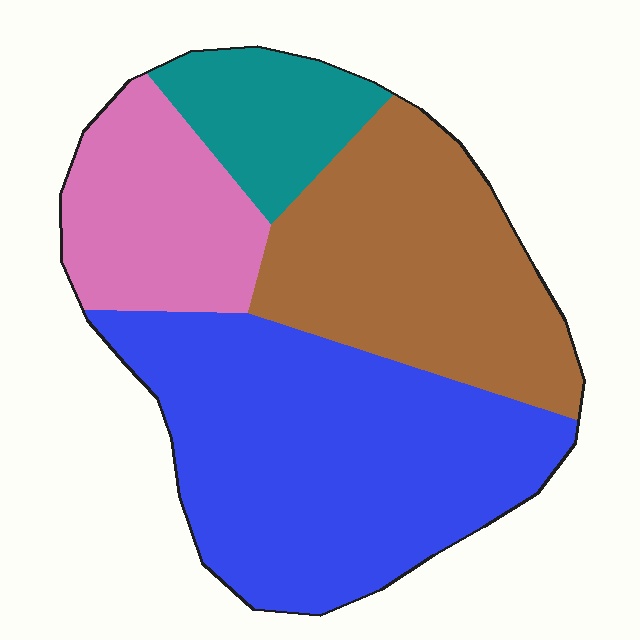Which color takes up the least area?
Teal, at roughly 10%.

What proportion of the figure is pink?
Pink covers 17% of the figure.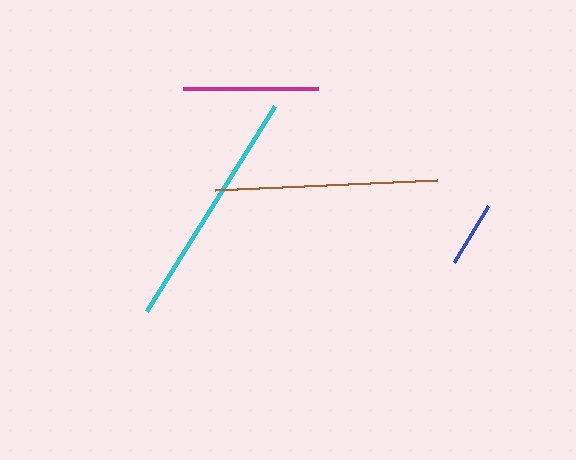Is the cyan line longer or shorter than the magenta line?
The cyan line is longer than the magenta line.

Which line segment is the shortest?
The blue line is the shortest at approximately 65 pixels.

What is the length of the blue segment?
The blue segment is approximately 65 pixels long.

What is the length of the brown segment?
The brown segment is approximately 222 pixels long.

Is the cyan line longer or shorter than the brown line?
The cyan line is longer than the brown line.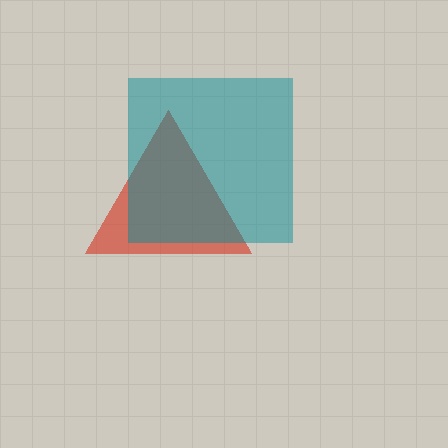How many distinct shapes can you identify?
There are 2 distinct shapes: a red triangle, a teal square.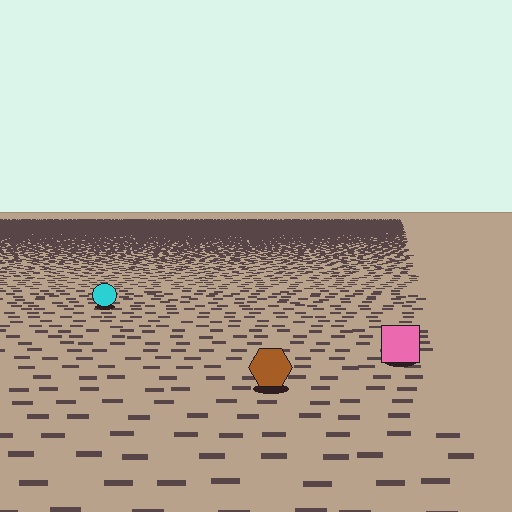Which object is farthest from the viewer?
The cyan circle is farthest from the viewer. It appears smaller and the ground texture around it is denser.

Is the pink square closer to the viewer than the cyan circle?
Yes. The pink square is closer — you can tell from the texture gradient: the ground texture is coarser near it.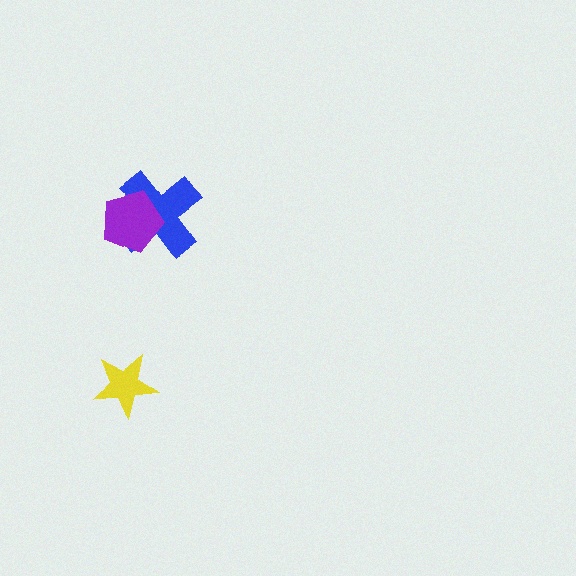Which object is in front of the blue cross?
The purple pentagon is in front of the blue cross.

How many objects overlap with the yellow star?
0 objects overlap with the yellow star.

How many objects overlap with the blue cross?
1 object overlaps with the blue cross.